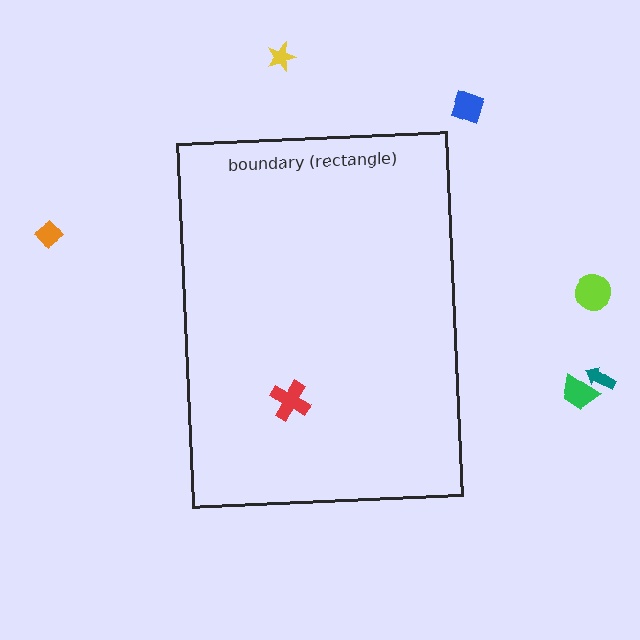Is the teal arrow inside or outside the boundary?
Outside.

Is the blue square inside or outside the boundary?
Outside.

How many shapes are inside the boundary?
1 inside, 6 outside.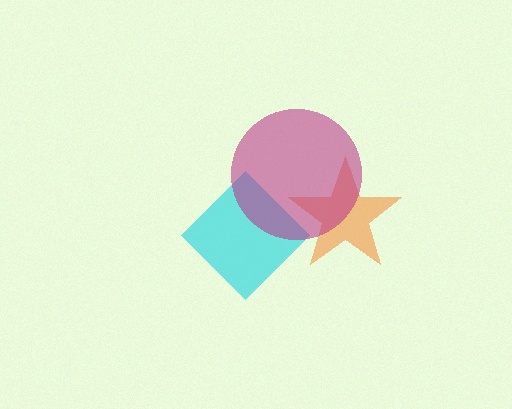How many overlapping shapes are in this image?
There are 3 overlapping shapes in the image.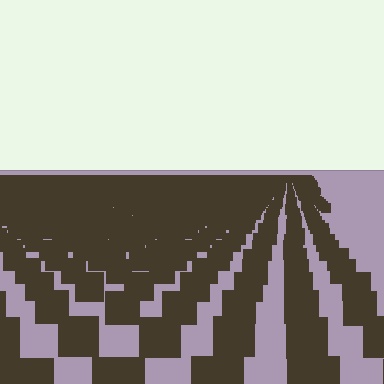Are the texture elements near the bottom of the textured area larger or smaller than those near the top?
Larger. Near the bottom, elements are closer to the viewer and appear at a bigger on-screen size.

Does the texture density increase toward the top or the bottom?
Density increases toward the top.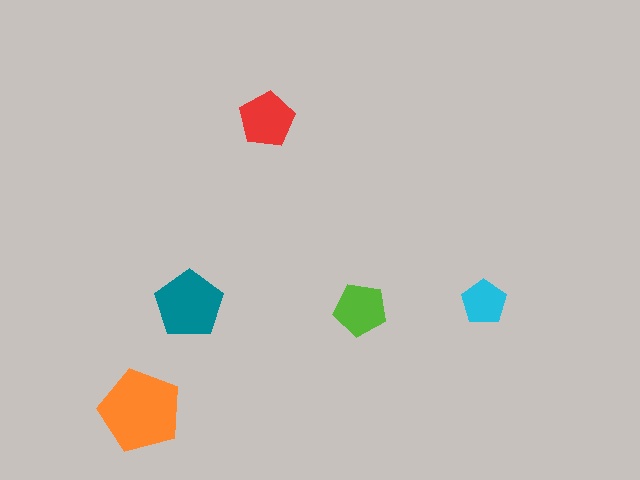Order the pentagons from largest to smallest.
the orange one, the teal one, the red one, the lime one, the cyan one.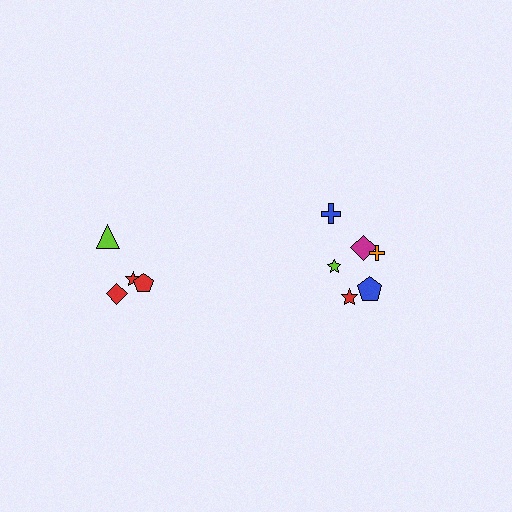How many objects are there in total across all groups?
There are 10 objects.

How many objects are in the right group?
There are 6 objects.